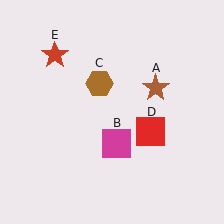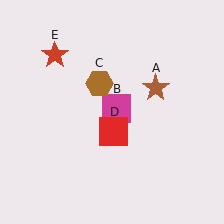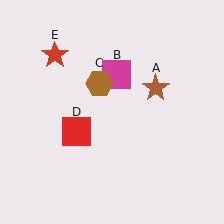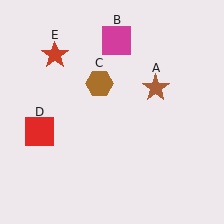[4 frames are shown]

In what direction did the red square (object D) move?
The red square (object D) moved left.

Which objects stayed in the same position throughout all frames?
Brown star (object A) and brown hexagon (object C) and red star (object E) remained stationary.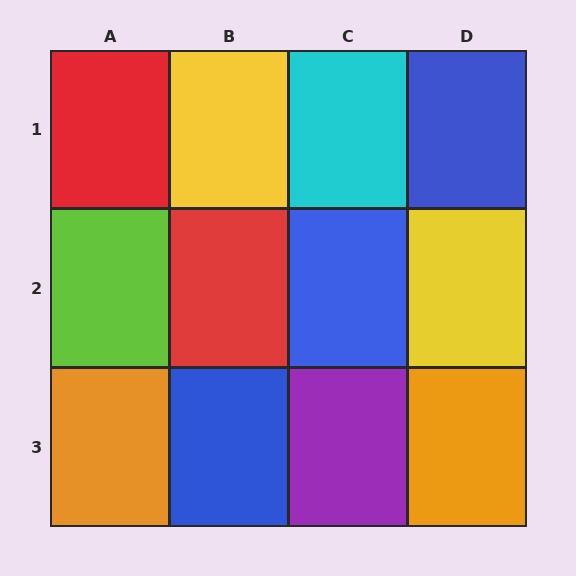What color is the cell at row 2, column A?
Lime.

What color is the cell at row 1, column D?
Blue.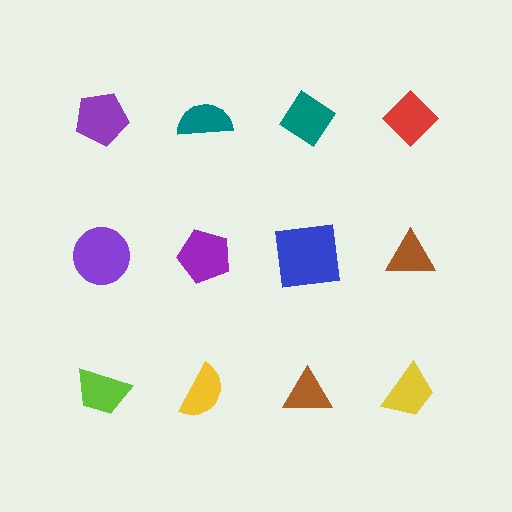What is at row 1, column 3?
A teal diamond.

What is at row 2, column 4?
A brown triangle.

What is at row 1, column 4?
A red diamond.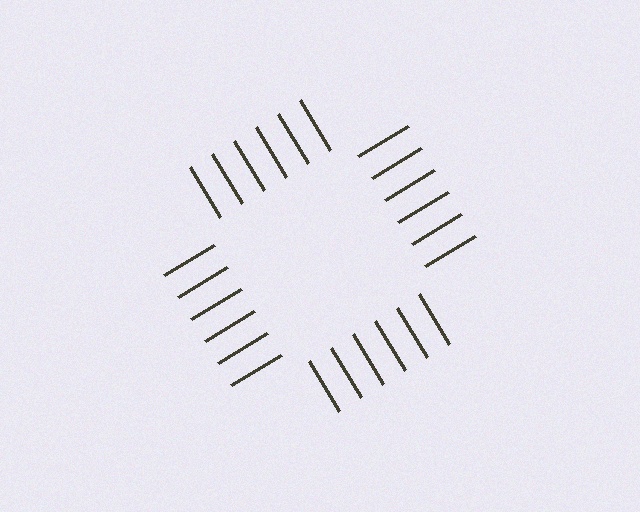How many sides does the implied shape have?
4 sides — the line-ends trace a square.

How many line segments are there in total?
24 — 6 along each of the 4 edges.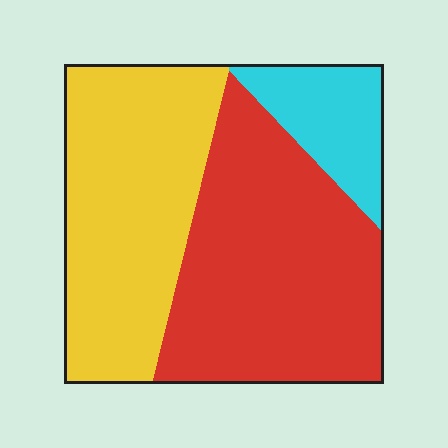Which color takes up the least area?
Cyan, at roughly 15%.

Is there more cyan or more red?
Red.